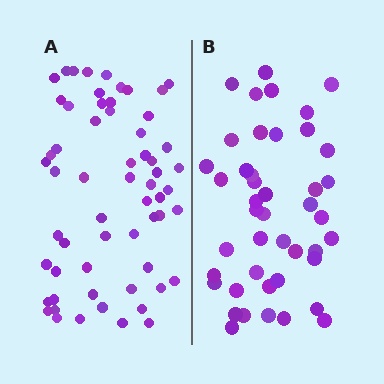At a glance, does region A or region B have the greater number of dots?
Region A (the left region) has more dots.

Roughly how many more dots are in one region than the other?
Region A has approximately 15 more dots than region B.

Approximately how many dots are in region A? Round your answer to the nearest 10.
About 60 dots.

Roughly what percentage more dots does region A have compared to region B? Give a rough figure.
About 35% more.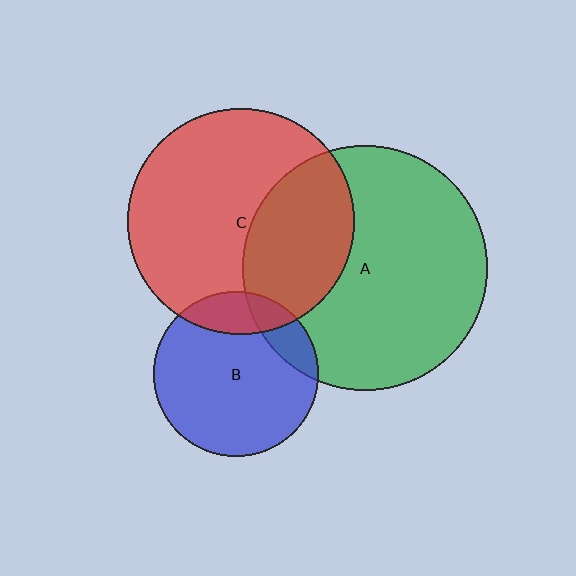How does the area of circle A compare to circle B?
Approximately 2.2 times.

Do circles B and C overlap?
Yes.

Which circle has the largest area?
Circle A (green).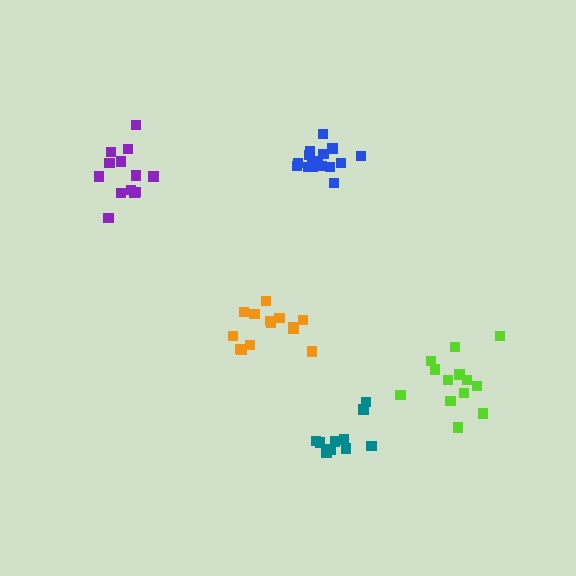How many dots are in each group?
Group 1: 16 dots, Group 2: 13 dots, Group 3: 14 dots, Group 4: 13 dots, Group 5: 10 dots (66 total).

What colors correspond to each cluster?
The clusters are colored: blue, purple, orange, lime, teal.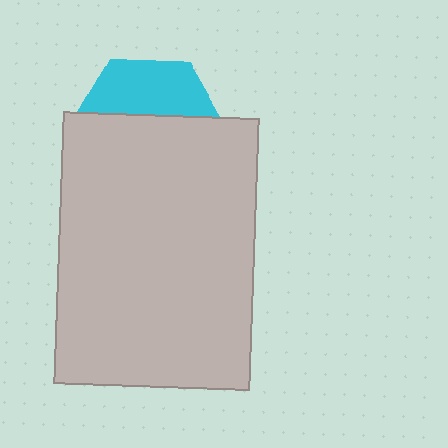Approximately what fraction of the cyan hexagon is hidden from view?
Roughly 64% of the cyan hexagon is hidden behind the light gray rectangle.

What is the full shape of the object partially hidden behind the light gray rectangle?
The partially hidden object is a cyan hexagon.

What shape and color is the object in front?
The object in front is a light gray rectangle.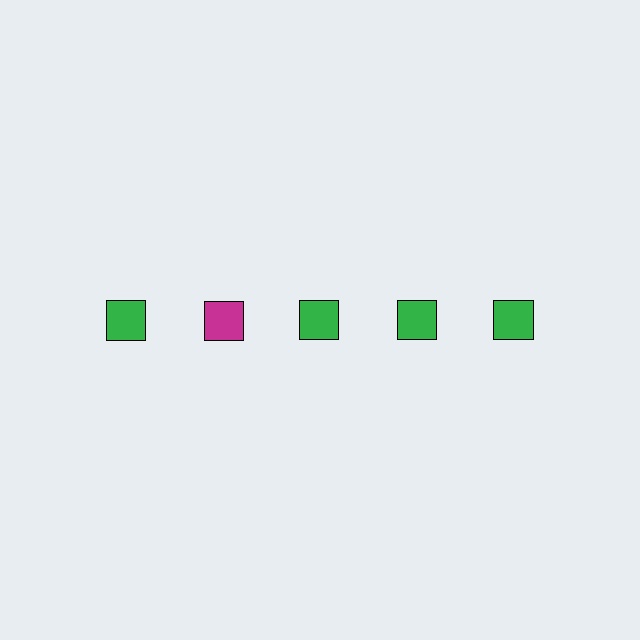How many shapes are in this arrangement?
There are 5 shapes arranged in a grid pattern.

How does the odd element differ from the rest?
It has a different color: magenta instead of green.